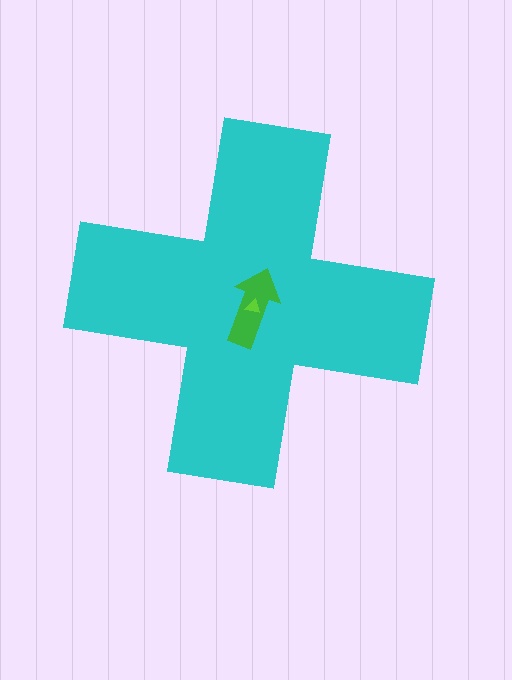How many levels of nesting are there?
3.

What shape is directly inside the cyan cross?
The green arrow.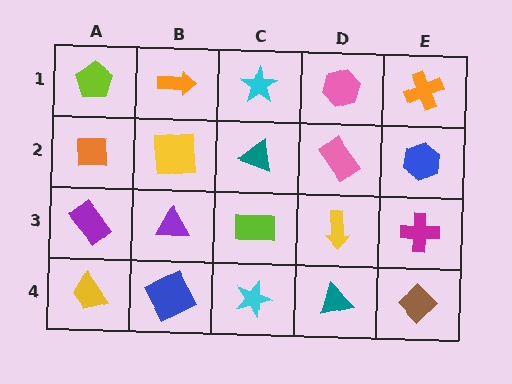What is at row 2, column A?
An orange square.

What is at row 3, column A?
A purple rectangle.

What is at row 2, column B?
A yellow square.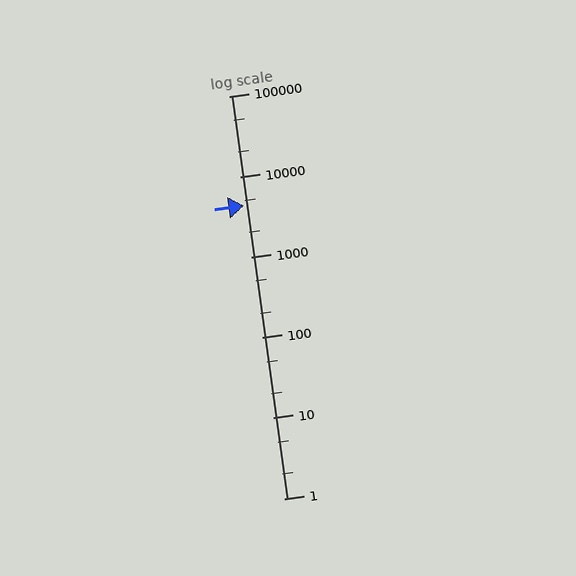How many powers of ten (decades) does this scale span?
The scale spans 5 decades, from 1 to 100000.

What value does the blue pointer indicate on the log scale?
The pointer indicates approximately 4300.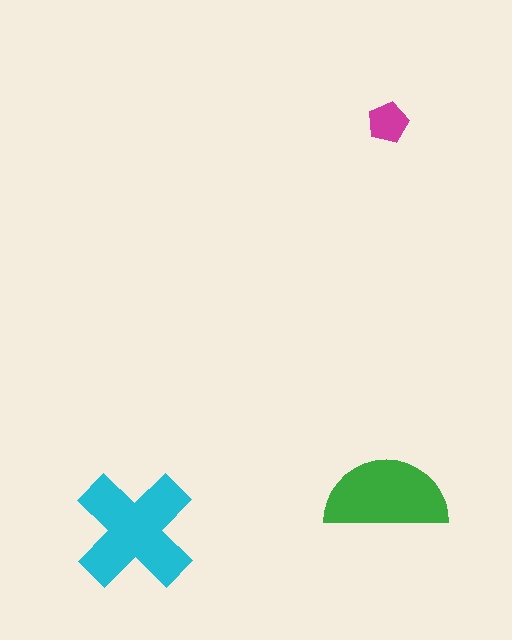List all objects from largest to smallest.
The cyan cross, the green semicircle, the magenta pentagon.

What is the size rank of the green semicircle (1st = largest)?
2nd.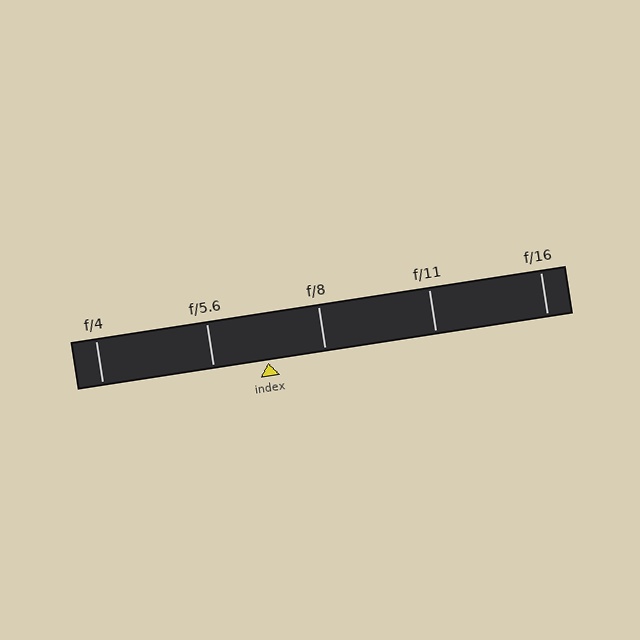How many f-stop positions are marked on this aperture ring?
There are 5 f-stop positions marked.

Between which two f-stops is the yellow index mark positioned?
The index mark is between f/5.6 and f/8.